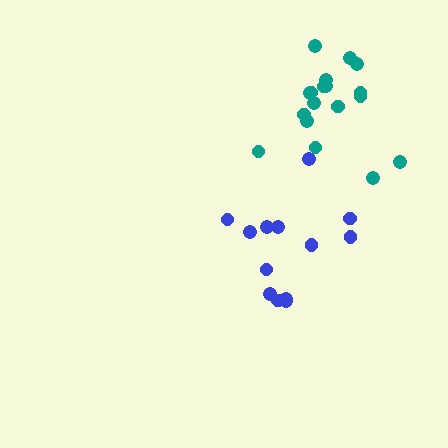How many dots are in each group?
Group 1: 13 dots, Group 2: 18 dots (31 total).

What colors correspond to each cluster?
The clusters are colored: blue, teal.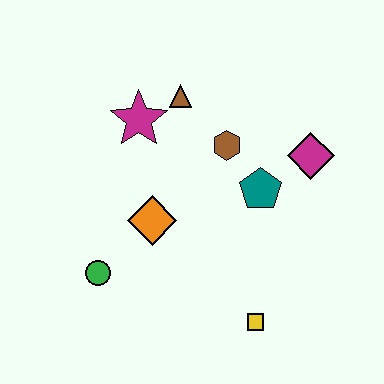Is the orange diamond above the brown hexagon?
No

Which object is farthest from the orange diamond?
The magenta diamond is farthest from the orange diamond.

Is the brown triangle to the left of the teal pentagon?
Yes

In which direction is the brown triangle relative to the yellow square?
The brown triangle is above the yellow square.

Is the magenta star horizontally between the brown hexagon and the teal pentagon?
No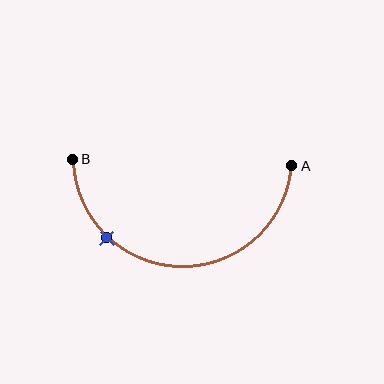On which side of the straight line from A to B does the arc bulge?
The arc bulges below the straight line connecting A and B.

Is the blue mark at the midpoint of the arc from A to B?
No. The blue mark lies on the arc but is closer to endpoint B. The arc midpoint would be at the point on the curve equidistant along the arc from both A and B.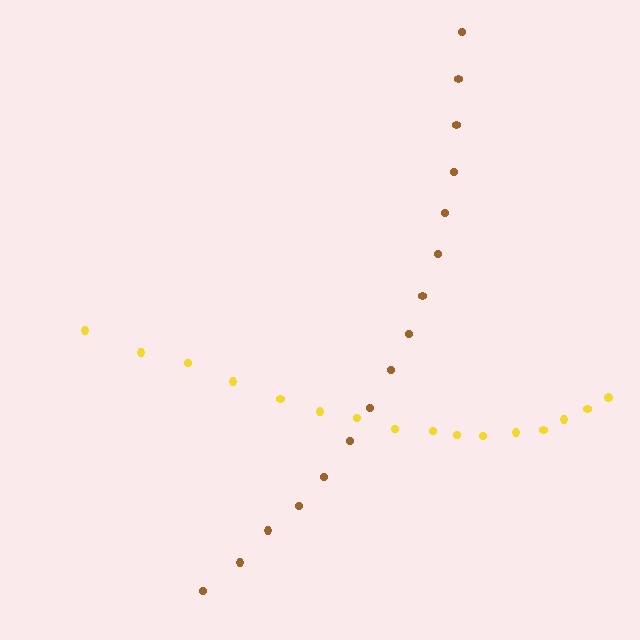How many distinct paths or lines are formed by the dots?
There are 2 distinct paths.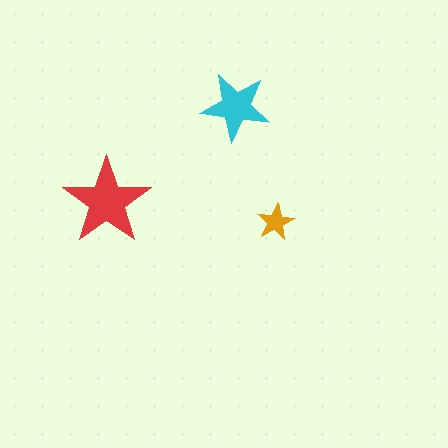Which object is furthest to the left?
The red star is leftmost.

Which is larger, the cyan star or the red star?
The red one.